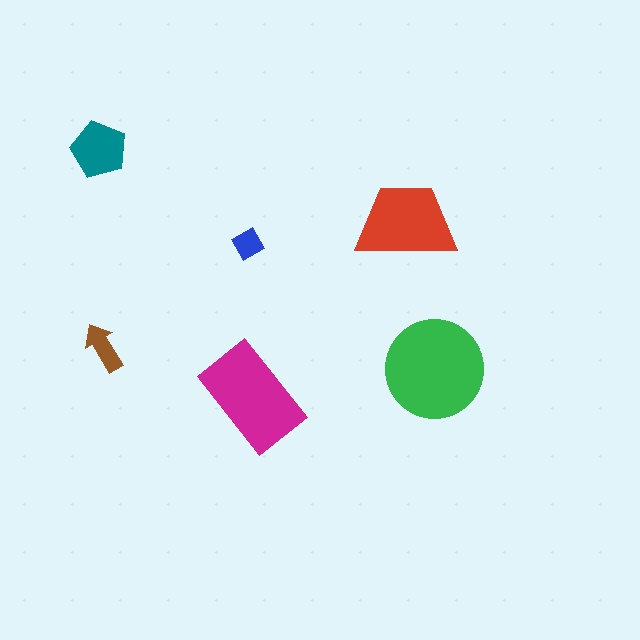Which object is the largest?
The green circle.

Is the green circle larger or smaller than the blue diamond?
Larger.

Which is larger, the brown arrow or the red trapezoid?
The red trapezoid.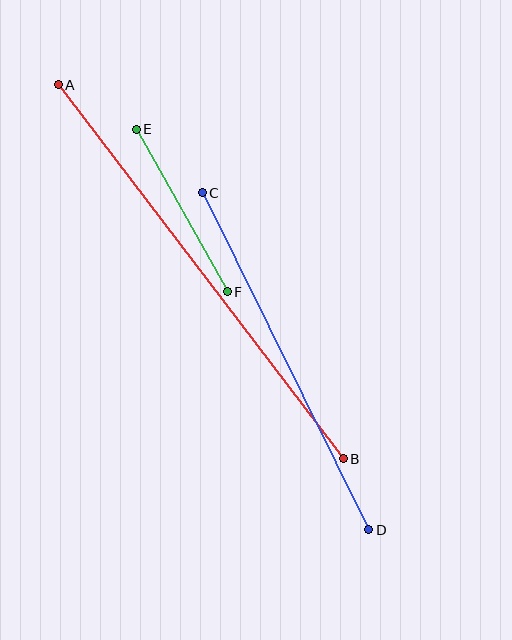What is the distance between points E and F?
The distance is approximately 186 pixels.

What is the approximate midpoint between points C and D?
The midpoint is at approximately (286, 361) pixels.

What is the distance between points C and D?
The distance is approximately 376 pixels.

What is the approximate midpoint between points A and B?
The midpoint is at approximately (201, 272) pixels.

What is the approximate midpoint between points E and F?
The midpoint is at approximately (182, 210) pixels.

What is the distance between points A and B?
The distance is approximately 470 pixels.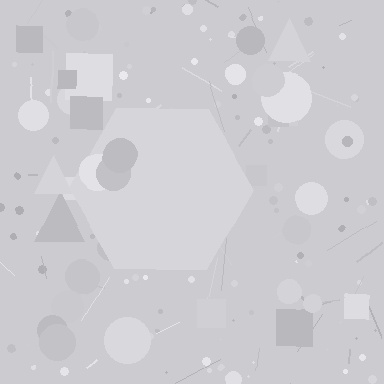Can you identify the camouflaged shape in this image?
The camouflaged shape is a hexagon.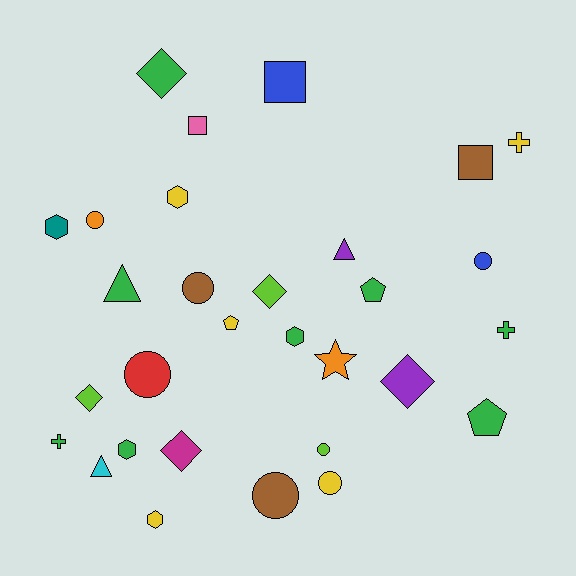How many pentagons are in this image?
There are 3 pentagons.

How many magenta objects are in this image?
There is 1 magenta object.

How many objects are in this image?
There are 30 objects.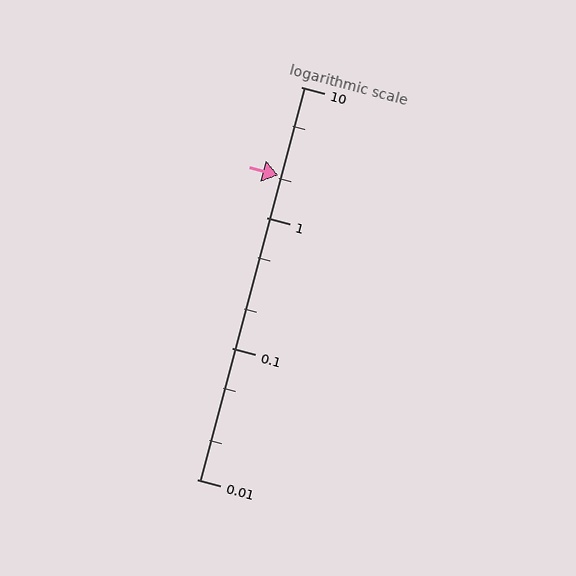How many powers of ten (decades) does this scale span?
The scale spans 3 decades, from 0.01 to 10.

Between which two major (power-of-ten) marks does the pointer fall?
The pointer is between 1 and 10.